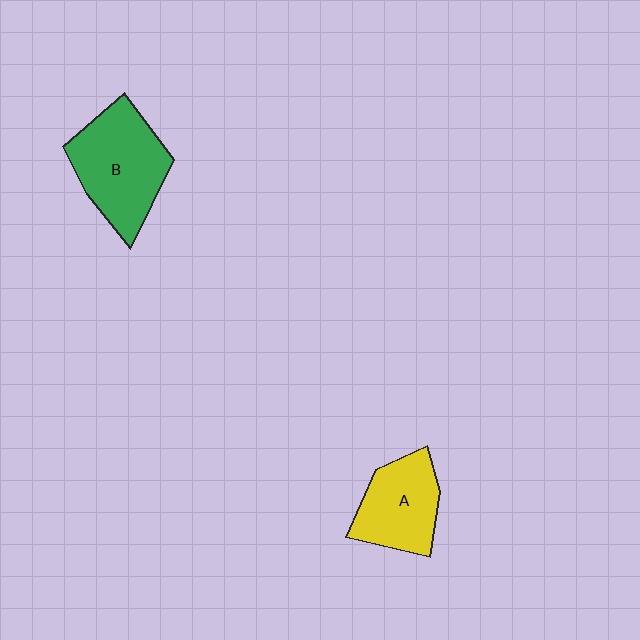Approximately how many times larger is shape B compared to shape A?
Approximately 1.3 times.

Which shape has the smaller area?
Shape A (yellow).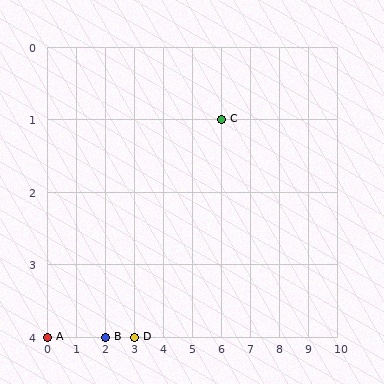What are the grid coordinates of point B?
Point B is at grid coordinates (2, 4).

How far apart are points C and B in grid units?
Points C and B are 4 columns and 3 rows apart (about 5.0 grid units diagonally).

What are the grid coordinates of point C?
Point C is at grid coordinates (6, 1).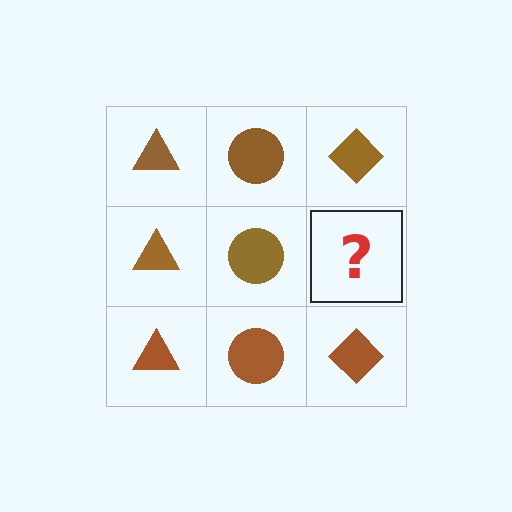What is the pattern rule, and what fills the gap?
The rule is that each column has a consistent shape. The gap should be filled with a brown diamond.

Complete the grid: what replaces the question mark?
The question mark should be replaced with a brown diamond.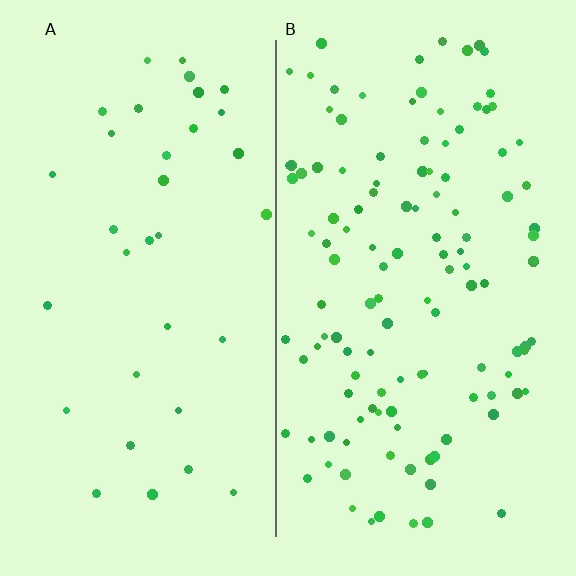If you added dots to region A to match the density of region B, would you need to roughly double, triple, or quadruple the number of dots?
Approximately quadruple.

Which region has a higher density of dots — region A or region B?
B (the right).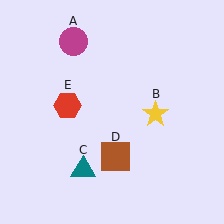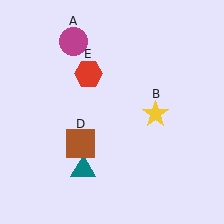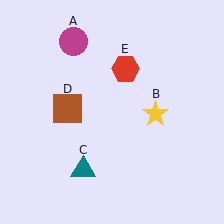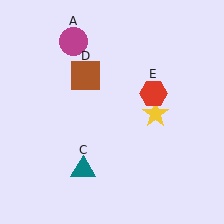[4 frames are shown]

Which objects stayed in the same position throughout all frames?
Magenta circle (object A) and yellow star (object B) and teal triangle (object C) remained stationary.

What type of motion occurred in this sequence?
The brown square (object D), red hexagon (object E) rotated clockwise around the center of the scene.